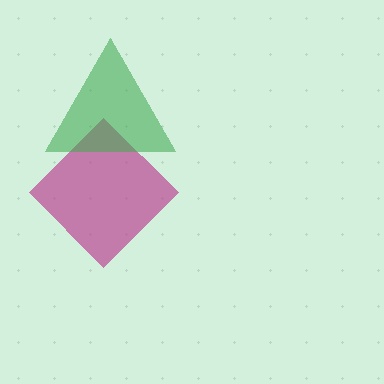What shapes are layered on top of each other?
The layered shapes are: a magenta diamond, a green triangle.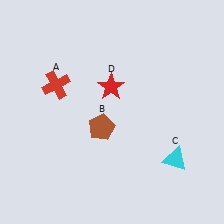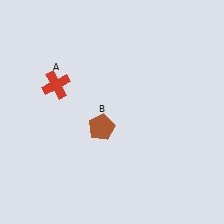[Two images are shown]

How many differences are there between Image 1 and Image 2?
There are 2 differences between the two images.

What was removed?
The cyan triangle (C), the red star (D) were removed in Image 2.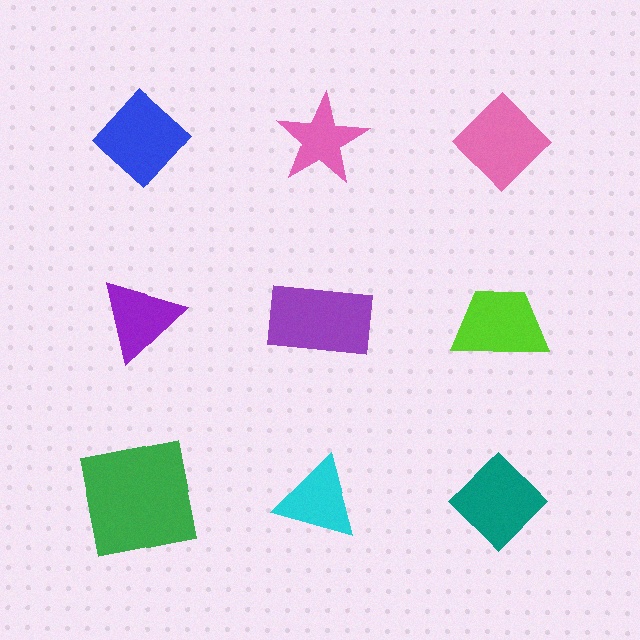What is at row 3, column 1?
A green square.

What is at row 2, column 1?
A purple triangle.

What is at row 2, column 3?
A lime trapezoid.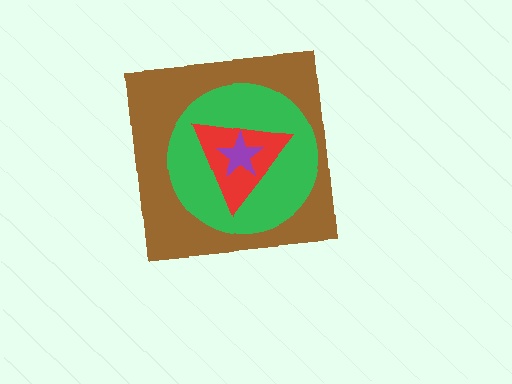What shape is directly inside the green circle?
The red triangle.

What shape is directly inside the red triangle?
The purple star.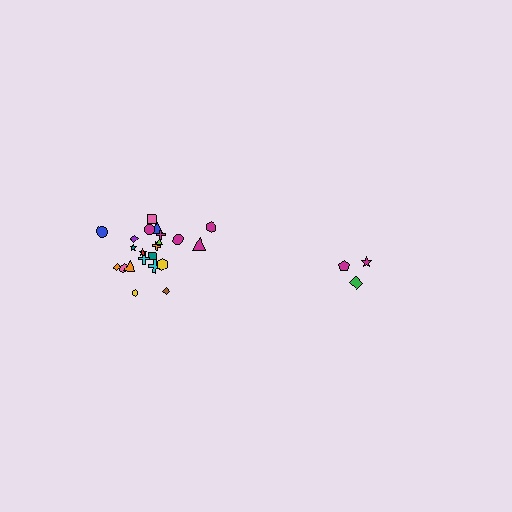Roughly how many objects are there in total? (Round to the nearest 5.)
Roughly 25 objects in total.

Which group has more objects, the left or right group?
The left group.